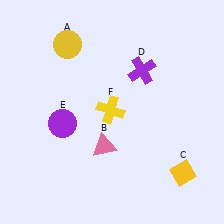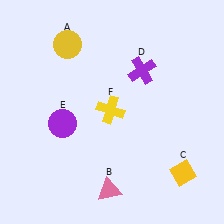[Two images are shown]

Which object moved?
The pink triangle (B) moved down.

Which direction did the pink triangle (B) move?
The pink triangle (B) moved down.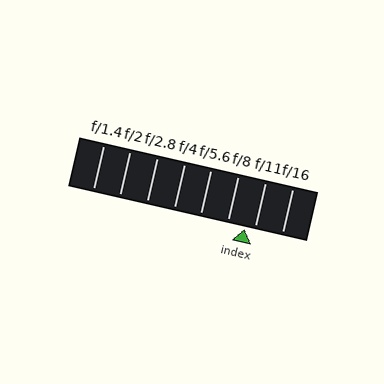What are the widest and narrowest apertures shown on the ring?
The widest aperture shown is f/1.4 and the narrowest is f/16.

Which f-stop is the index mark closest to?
The index mark is closest to f/11.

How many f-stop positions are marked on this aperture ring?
There are 8 f-stop positions marked.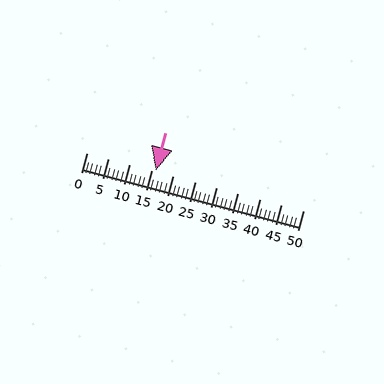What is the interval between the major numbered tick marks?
The major tick marks are spaced 5 units apart.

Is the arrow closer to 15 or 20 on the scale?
The arrow is closer to 15.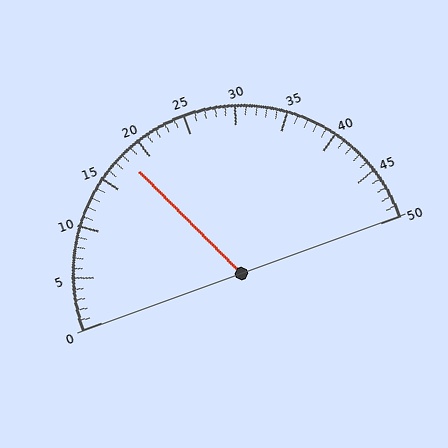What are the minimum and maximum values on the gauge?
The gauge ranges from 0 to 50.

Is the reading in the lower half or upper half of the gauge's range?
The reading is in the lower half of the range (0 to 50).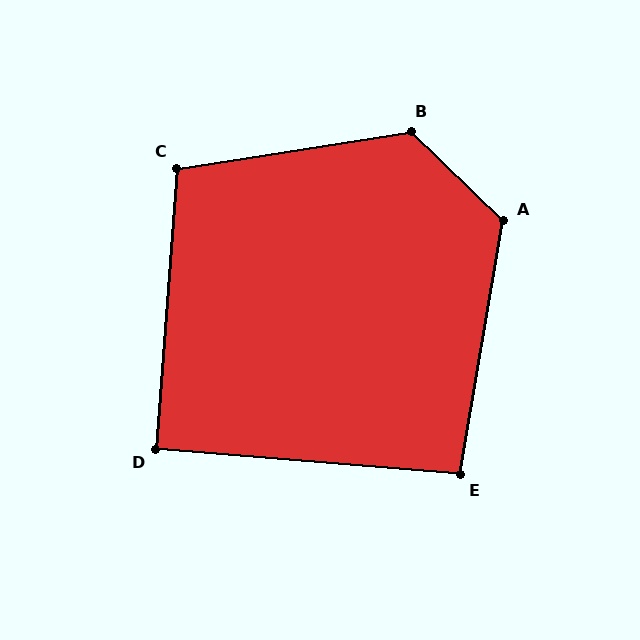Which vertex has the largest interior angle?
B, at approximately 127 degrees.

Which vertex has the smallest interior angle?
D, at approximately 91 degrees.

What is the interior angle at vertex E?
Approximately 95 degrees (approximately right).